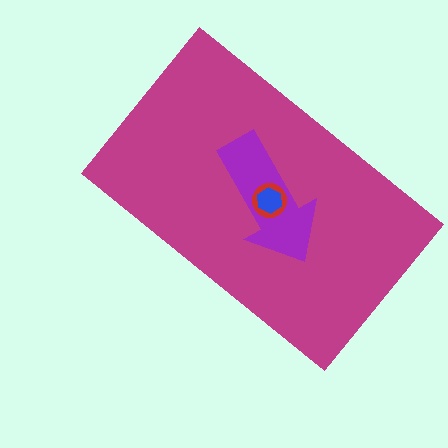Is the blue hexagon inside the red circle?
Yes.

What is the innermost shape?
The blue hexagon.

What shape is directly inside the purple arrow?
The red circle.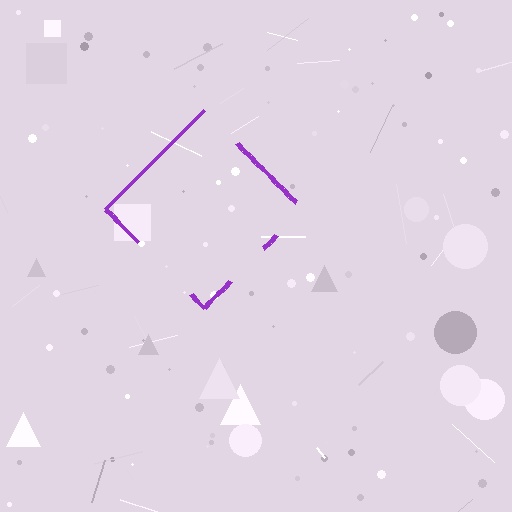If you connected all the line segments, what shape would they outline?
They would outline a diamond.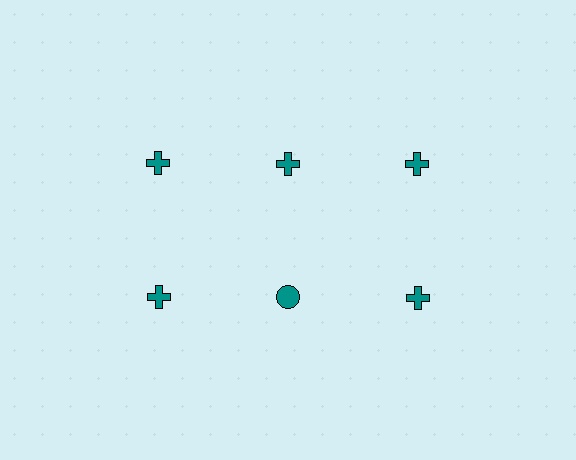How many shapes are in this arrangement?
There are 6 shapes arranged in a grid pattern.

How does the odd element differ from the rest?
It has a different shape: circle instead of cross.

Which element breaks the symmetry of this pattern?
The teal circle in the second row, second from left column breaks the symmetry. All other shapes are teal crosses.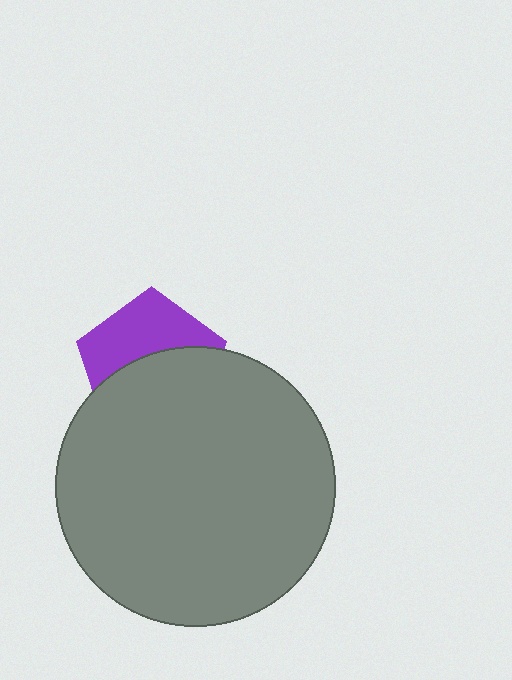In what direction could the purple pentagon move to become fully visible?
The purple pentagon could move up. That would shift it out from behind the gray circle entirely.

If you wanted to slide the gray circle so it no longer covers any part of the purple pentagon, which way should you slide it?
Slide it down — that is the most direct way to separate the two shapes.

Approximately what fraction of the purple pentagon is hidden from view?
Roughly 55% of the purple pentagon is hidden behind the gray circle.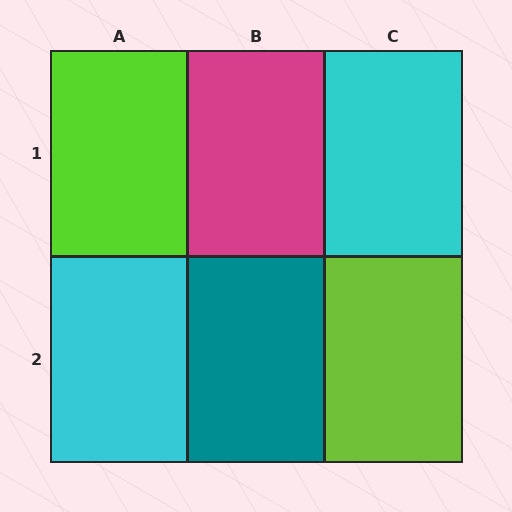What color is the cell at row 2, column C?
Lime.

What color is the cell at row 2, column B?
Teal.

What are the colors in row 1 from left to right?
Lime, magenta, cyan.